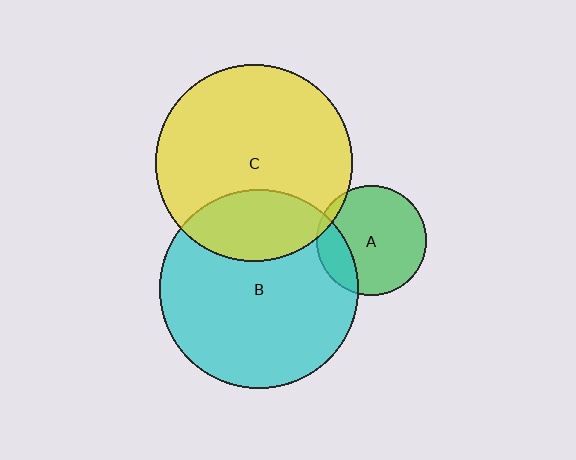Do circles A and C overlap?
Yes.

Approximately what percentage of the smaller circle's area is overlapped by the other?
Approximately 5%.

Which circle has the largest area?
Circle B (cyan).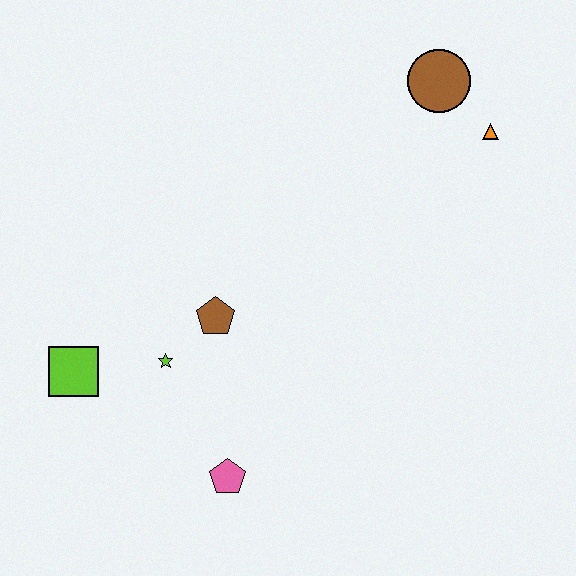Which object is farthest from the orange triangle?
The lime square is farthest from the orange triangle.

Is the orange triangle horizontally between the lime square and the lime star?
No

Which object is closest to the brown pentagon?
The lime star is closest to the brown pentagon.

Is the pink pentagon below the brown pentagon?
Yes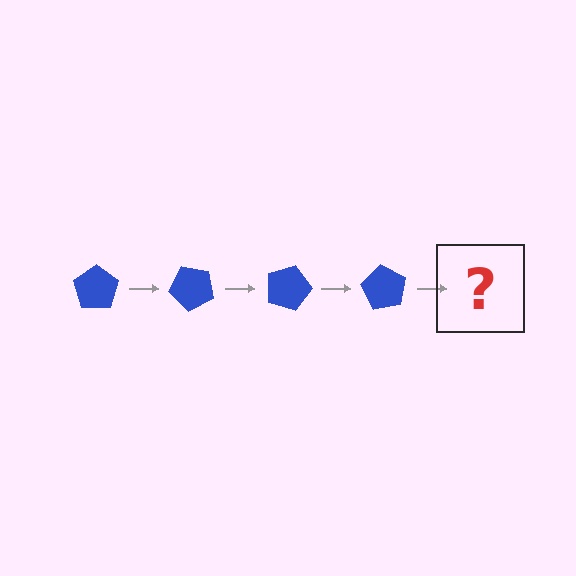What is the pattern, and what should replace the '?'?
The pattern is that the pentagon rotates 45 degrees each step. The '?' should be a blue pentagon rotated 180 degrees.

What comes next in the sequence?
The next element should be a blue pentagon rotated 180 degrees.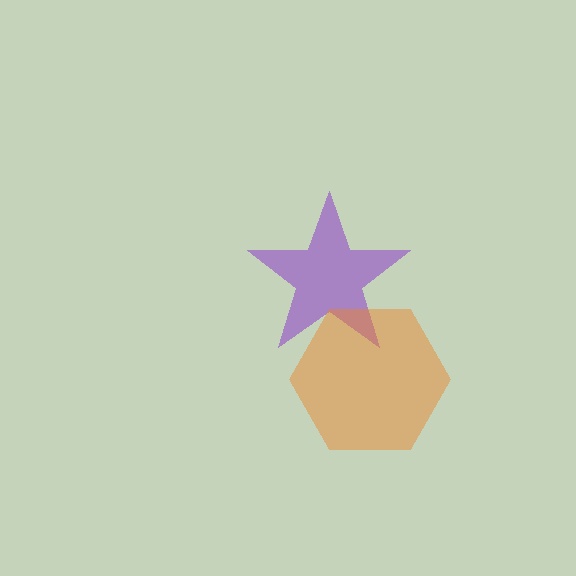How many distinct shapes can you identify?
There are 2 distinct shapes: a purple star, an orange hexagon.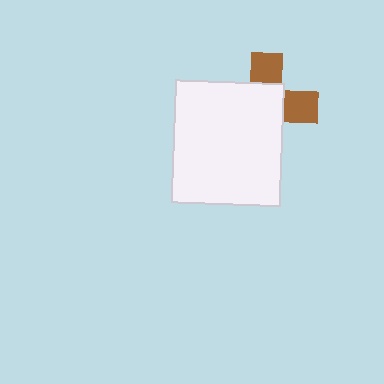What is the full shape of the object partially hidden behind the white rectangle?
The partially hidden object is a brown cross.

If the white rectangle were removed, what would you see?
You would see the complete brown cross.